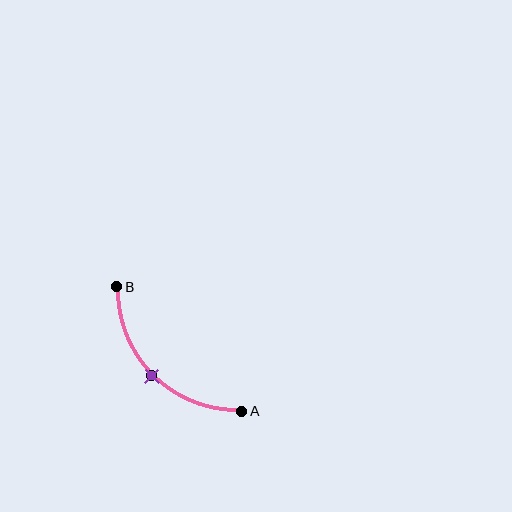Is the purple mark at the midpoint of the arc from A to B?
Yes. The purple mark lies on the arc at equal arc-length from both A and B — it is the arc midpoint.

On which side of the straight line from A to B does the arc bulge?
The arc bulges below and to the left of the straight line connecting A and B.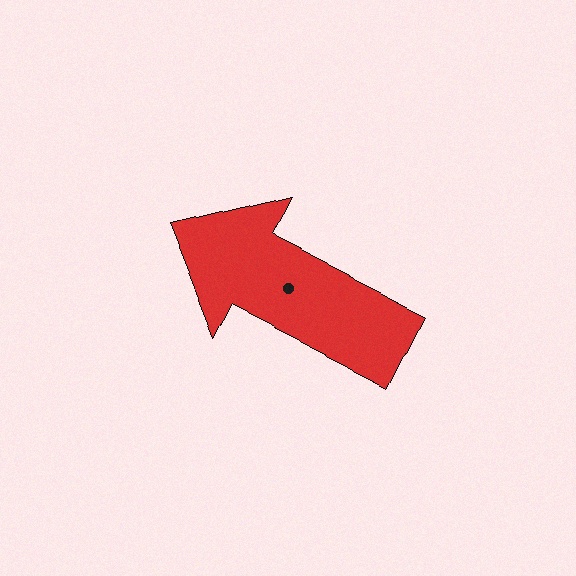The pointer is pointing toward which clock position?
Roughly 10 o'clock.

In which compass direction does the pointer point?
Northwest.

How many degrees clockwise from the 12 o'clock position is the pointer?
Approximately 297 degrees.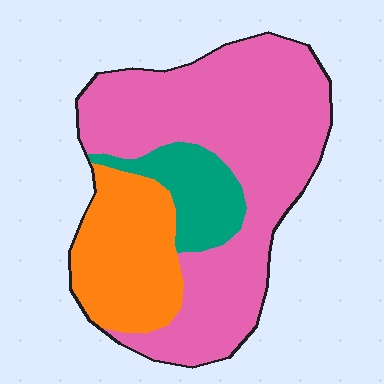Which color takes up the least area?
Teal, at roughly 15%.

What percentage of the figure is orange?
Orange covers roughly 25% of the figure.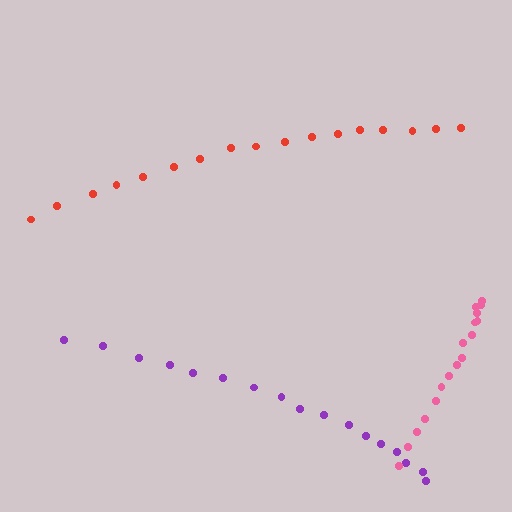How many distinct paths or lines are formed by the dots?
There are 3 distinct paths.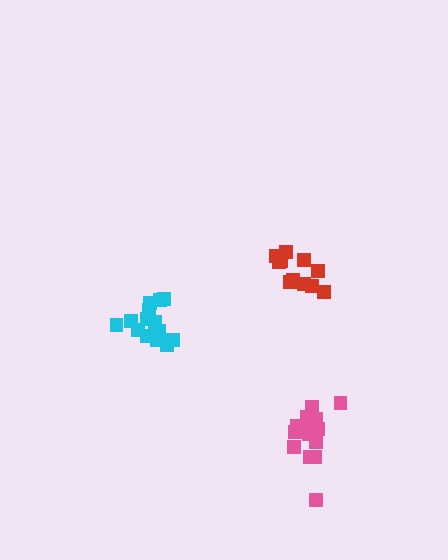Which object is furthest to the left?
The cyan cluster is leftmost.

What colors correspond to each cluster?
The clusters are colored: pink, red, cyan.